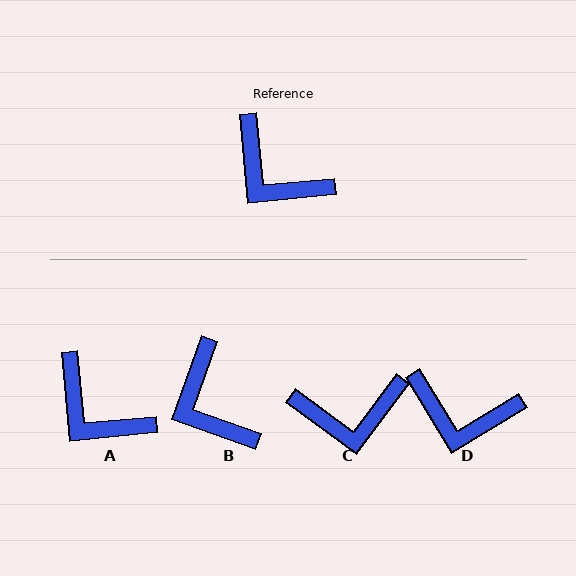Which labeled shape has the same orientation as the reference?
A.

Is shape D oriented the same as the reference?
No, it is off by about 26 degrees.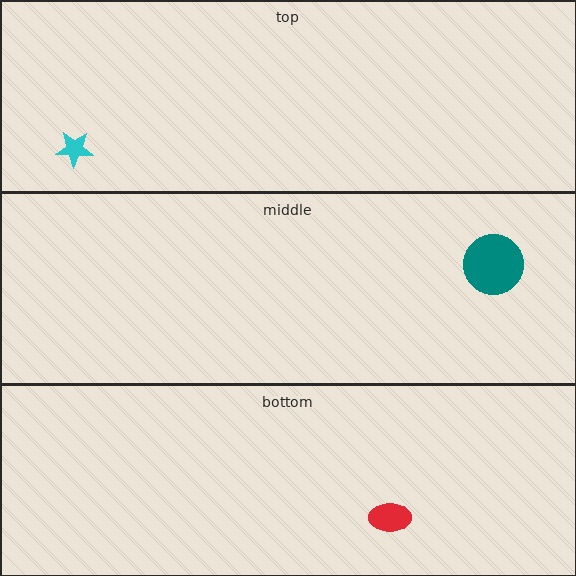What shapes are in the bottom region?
The red ellipse.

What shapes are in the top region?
The cyan star.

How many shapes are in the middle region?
1.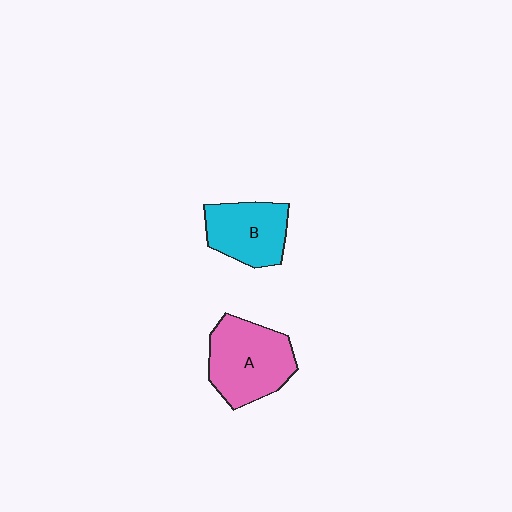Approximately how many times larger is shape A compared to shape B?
Approximately 1.3 times.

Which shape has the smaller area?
Shape B (cyan).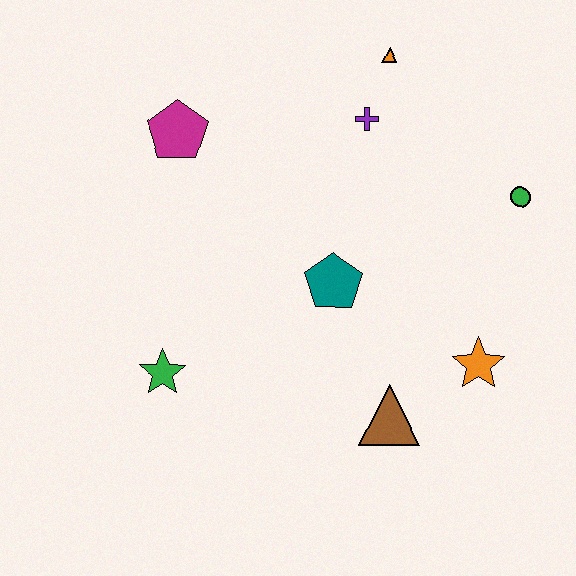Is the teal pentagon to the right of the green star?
Yes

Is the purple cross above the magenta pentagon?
Yes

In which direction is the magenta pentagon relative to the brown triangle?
The magenta pentagon is above the brown triangle.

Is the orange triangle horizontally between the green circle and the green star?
Yes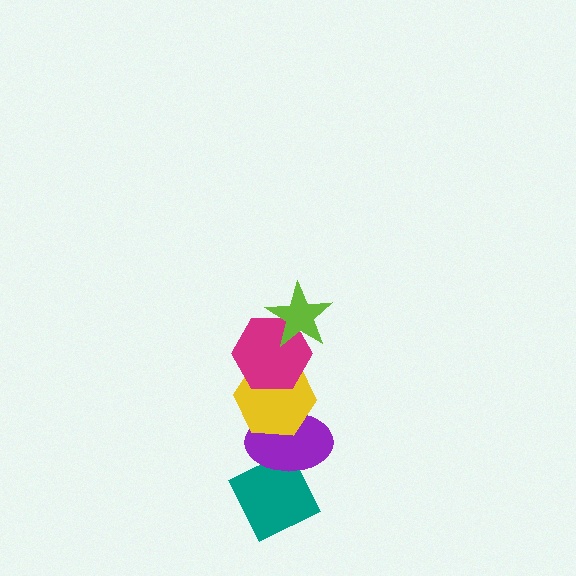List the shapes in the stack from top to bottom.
From top to bottom: the lime star, the magenta hexagon, the yellow hexagon, the purple ellipse, the teal diamond.